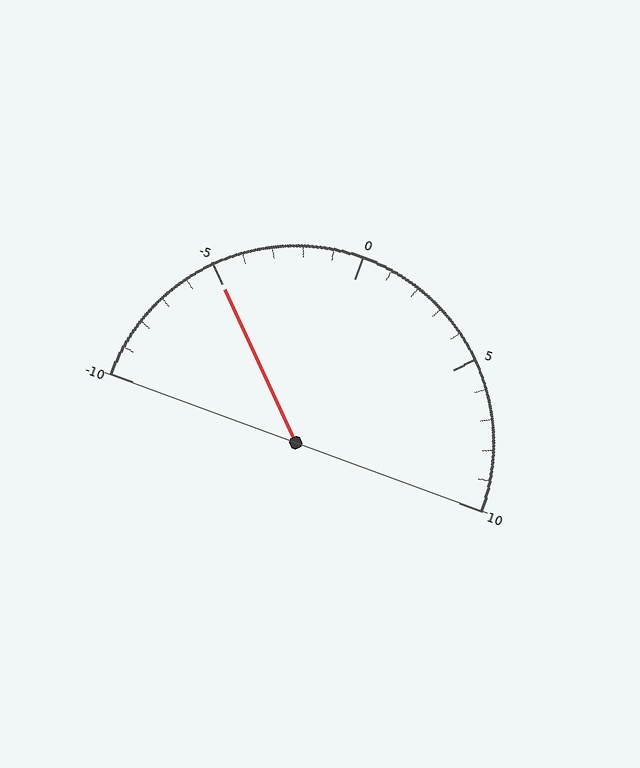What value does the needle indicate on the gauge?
The needle indicates approximately -5.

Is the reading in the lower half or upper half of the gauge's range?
The reading is in the lower half of the range (-10 to 10).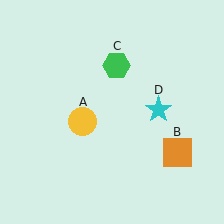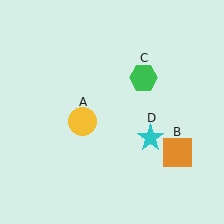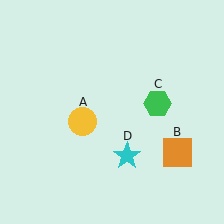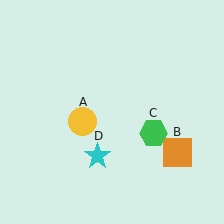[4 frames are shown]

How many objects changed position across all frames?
2 objects changed position: green hexagon (object C), cyan star (object D).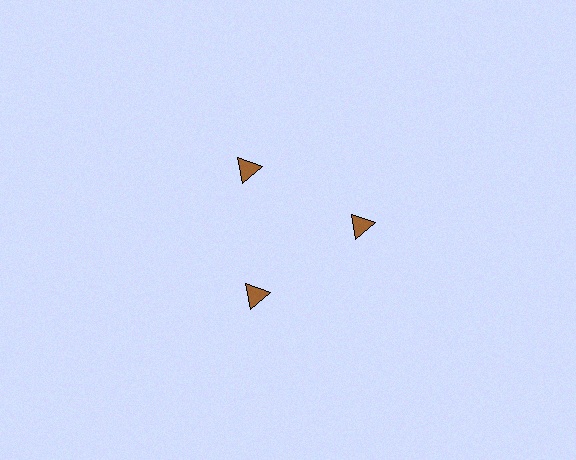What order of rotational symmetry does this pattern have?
This pattern has 3-fold rotational symmetry.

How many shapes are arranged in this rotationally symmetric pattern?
There are 3 shapes, arranged in 3 groups of 1.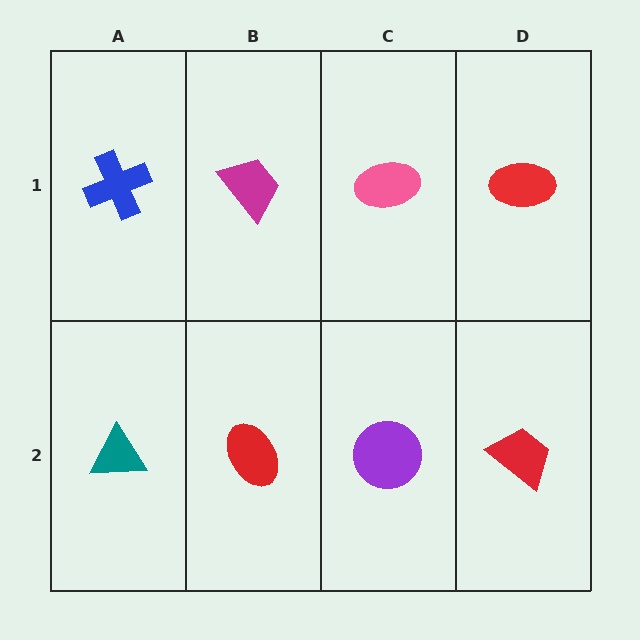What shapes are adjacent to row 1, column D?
A red trapezoid (row 2, column D), a pink ellipse (row 1, column C).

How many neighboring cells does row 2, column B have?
3.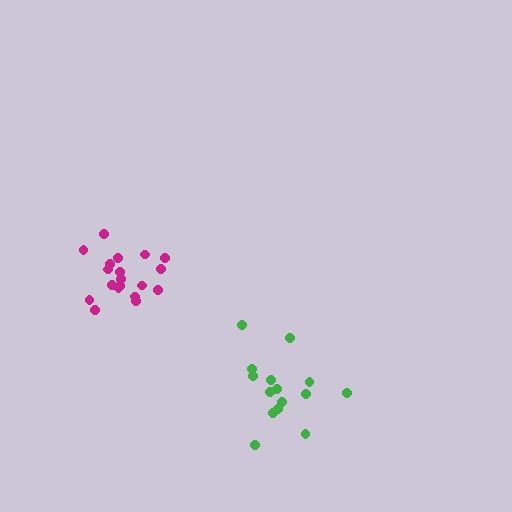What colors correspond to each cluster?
The clusters are colored: magenta, green.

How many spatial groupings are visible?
There are 2 spatial groupings.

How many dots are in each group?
Group 1: 19 dots, Group 2: 15 dots (34 total).